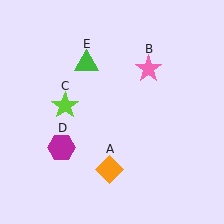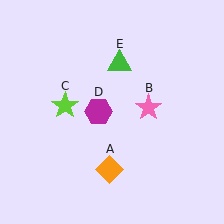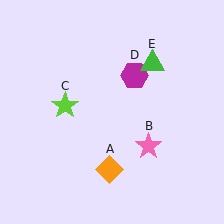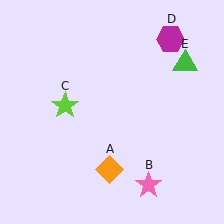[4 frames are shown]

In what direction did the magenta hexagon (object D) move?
The magenta hexagon (object D) moved up and to the right.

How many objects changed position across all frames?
3 objects changed position: pink star (object B), magenta hexagon (object D), green triangle (object E).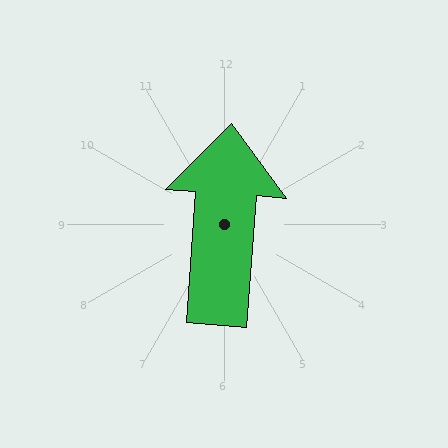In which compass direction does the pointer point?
North.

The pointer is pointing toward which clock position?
Roughly 12 o'clock.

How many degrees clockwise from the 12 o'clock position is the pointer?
Approximately 4 degrees.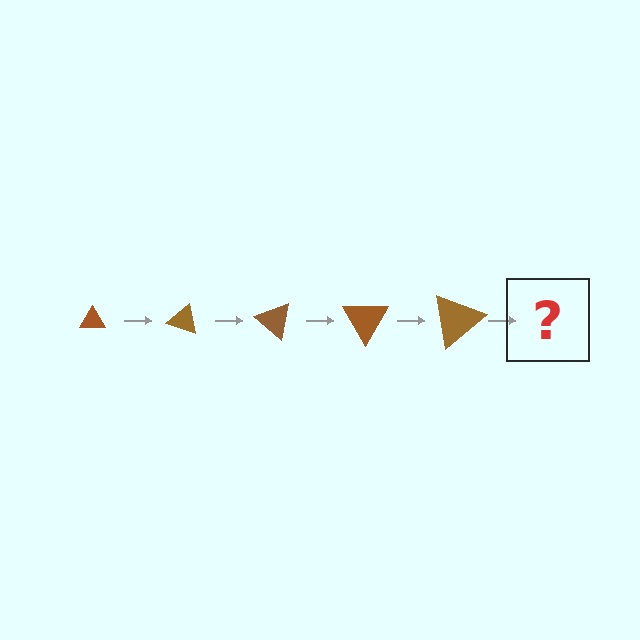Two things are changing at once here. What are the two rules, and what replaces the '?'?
The two rules are that the triangle grows larger each step and it rotates 20 degrees each step. The '?' should be a triangle, larger than the previous one and rotated 100 degrees from the start.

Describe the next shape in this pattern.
It should be a triangle, larger than the previous one and rotated 100 degrees from the start.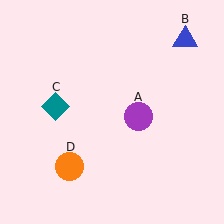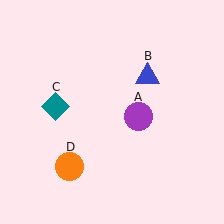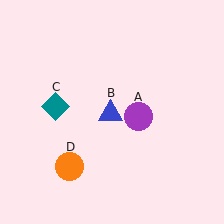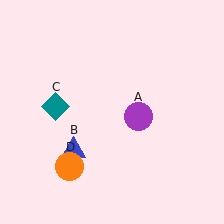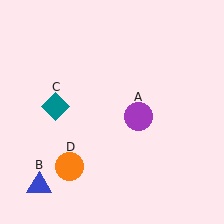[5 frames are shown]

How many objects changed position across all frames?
1 object changed position: blue triangle (object B).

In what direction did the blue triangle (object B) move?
The blue triangle (object B) moved down and to the left.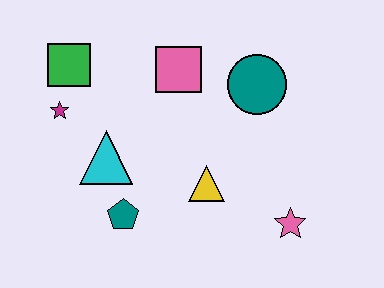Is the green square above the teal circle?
Yes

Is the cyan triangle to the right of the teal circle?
No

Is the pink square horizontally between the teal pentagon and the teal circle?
Yes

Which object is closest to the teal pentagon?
The cyan triangle is closest to the teal pentagon.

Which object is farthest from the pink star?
The green square is farthest from the pink star.